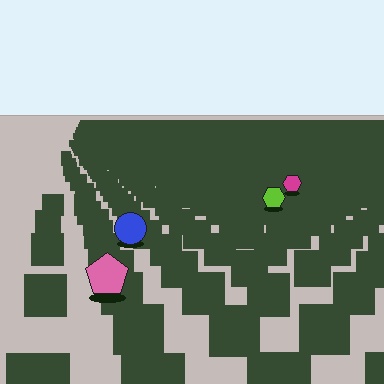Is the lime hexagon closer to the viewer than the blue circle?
No. The blue circle is closer — you can tell from the texture gradient: the ground texture is coarser near it.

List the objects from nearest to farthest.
From nearest to farthest: the pink pentagon, the blue circle, the lime hexagon, the magenta hexagon.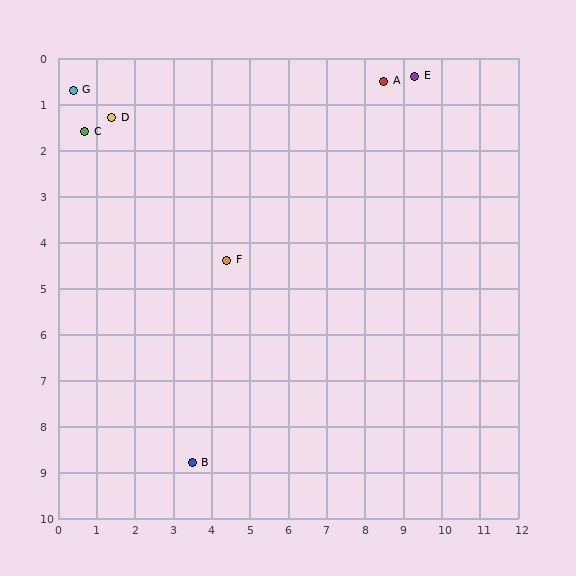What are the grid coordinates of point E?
Point E is at approximately (9.3, 0.4).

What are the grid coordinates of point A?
Point A is at approximately (8.5, 0.5).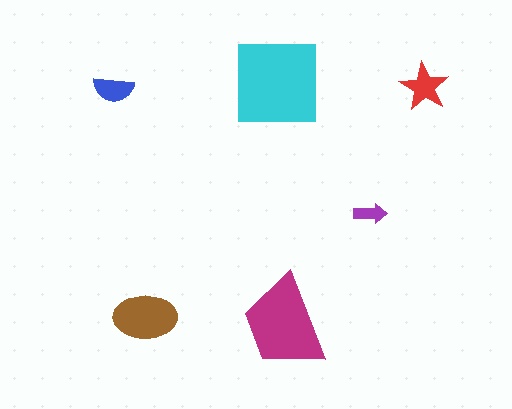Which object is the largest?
The cyan square.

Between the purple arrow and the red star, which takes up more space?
The red star.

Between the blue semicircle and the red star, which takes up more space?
The red star.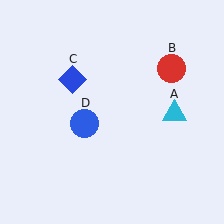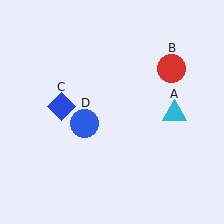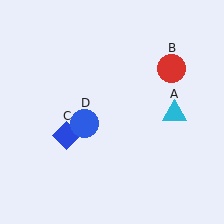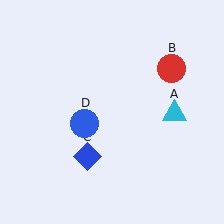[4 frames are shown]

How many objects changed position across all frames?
1 object changed position: blue diamond (object C).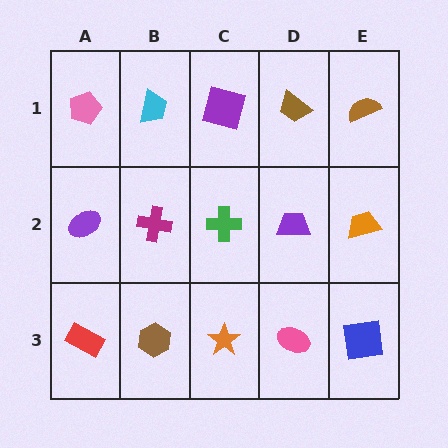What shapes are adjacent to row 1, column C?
A green cross (row 2, column C), a cyan trapezoid (row 1, column B), a brown trapezoid (row 1, column D).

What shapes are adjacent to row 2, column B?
A cyan trapezoid (row 1, column B), a brown hexagon (row 3, column B), a purple ellipse (row 2, column A), a green cross (row 2, column C).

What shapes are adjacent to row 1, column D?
A purple trapezoid (row 2, column D), a purple square (row 1, column C), a brown semicircle (row 1, column E).